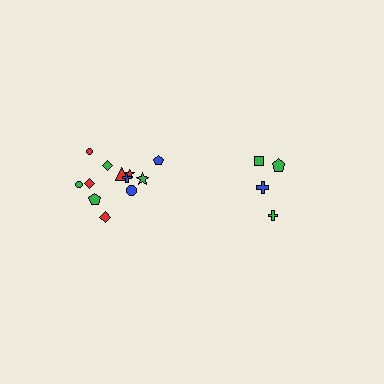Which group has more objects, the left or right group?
The left group.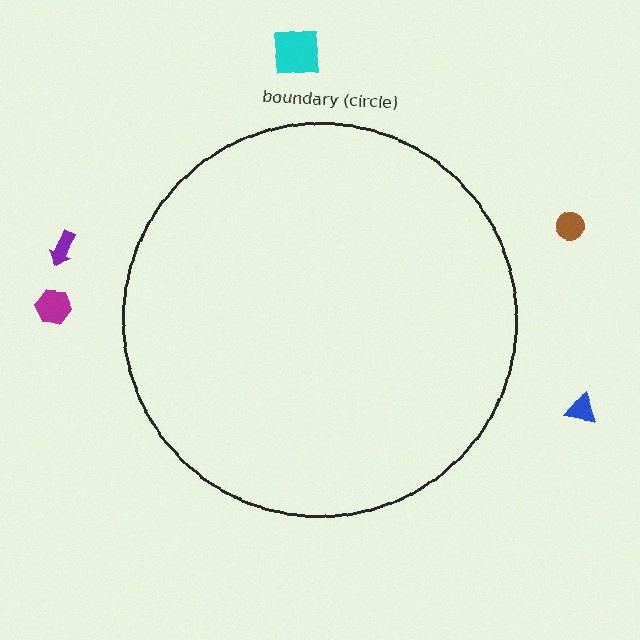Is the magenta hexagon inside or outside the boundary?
Outside.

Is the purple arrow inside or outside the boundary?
Outside.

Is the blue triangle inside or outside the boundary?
Outside.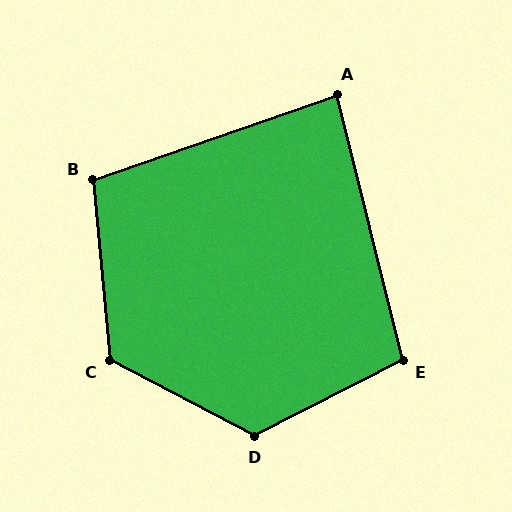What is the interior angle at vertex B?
Approximately 104 degrees (obtuse).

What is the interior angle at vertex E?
Approximately 103 degrees (obtuse).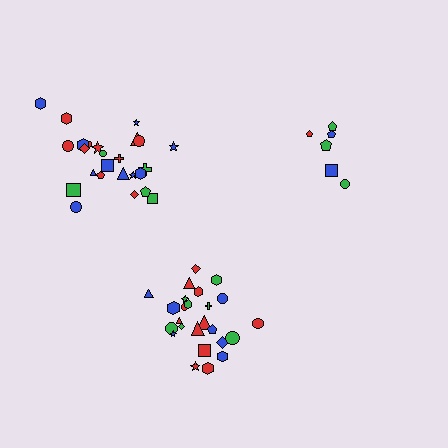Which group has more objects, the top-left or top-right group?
The top-left group.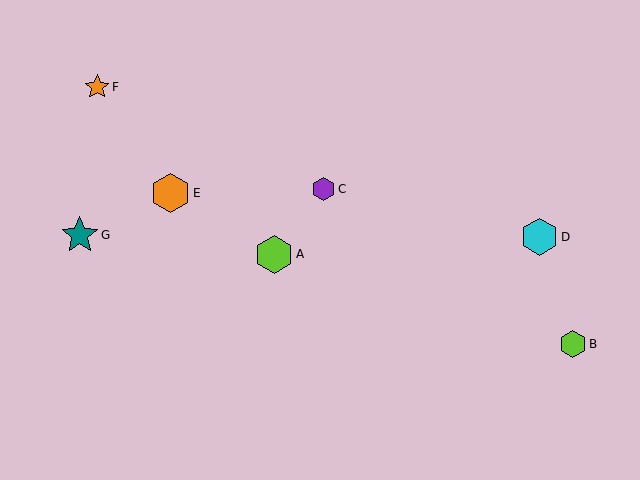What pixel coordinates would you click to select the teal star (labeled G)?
Click at (80, 235) to select the teal star G.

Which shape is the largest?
The orange hexagon (labeled E) is the largest.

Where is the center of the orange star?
The center of the orange star is at (97, 87).